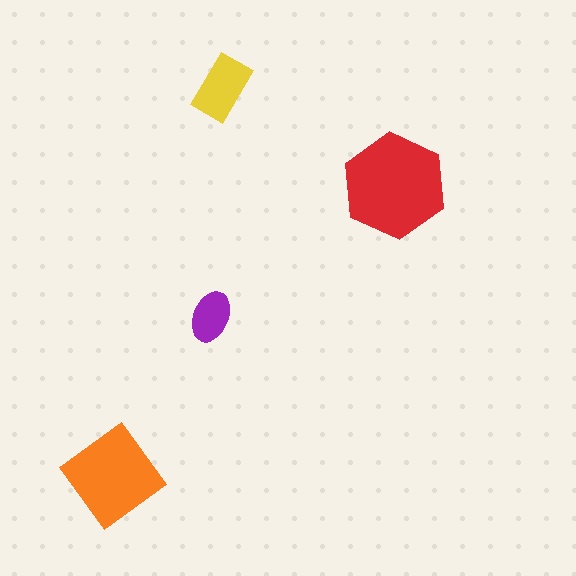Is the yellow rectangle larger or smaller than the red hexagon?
Smaller.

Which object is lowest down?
The orange diamond is bottommost.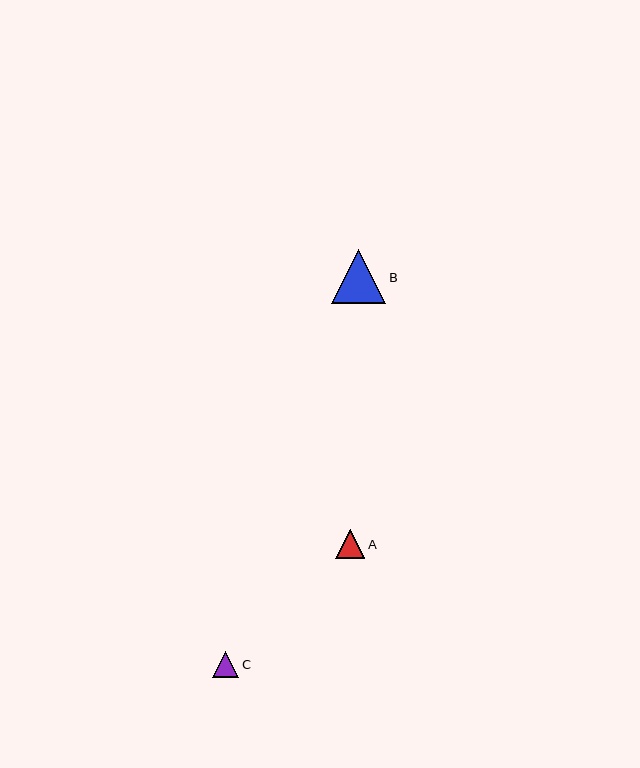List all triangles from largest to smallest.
From largest to smallest: B, A, C.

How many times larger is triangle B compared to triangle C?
Triangle B is approximately 2.1 times the size of triangle C.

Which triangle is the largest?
Triangle B is the largest with a size of approximately 54 pixels.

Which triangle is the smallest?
Triangle C is the smallest with a size of approximately 26 pixels.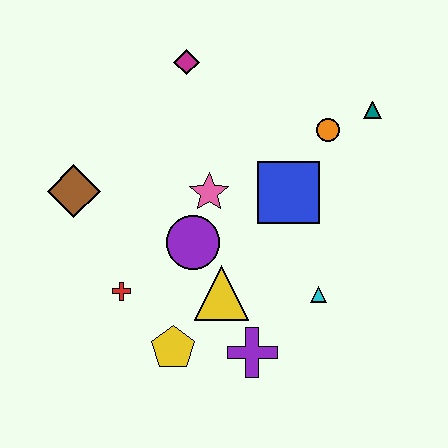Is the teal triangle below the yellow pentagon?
No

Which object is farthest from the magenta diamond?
The purple cross is farthest from the magenta diamond.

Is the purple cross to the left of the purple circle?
No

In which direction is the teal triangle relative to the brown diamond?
The teal triangle is to the right of the brown diamond.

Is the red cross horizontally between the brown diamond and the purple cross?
Yes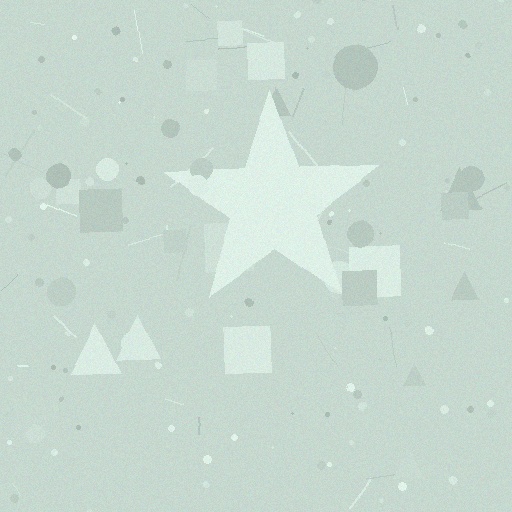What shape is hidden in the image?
A star is hidden in the image.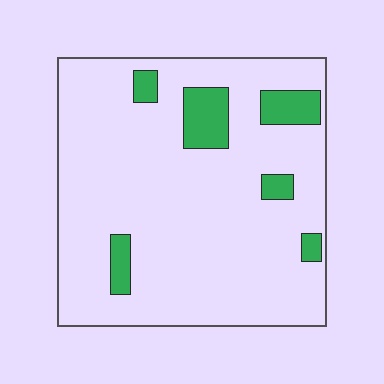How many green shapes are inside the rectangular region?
6.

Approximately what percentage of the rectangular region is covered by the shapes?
Approximately 10%.